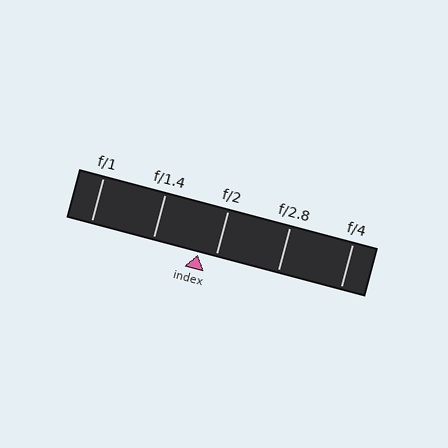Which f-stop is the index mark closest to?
The index mark is closest to f/2.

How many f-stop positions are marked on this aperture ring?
There are 5 f-stop positions marked.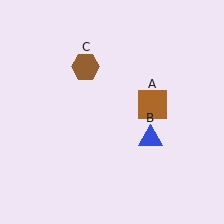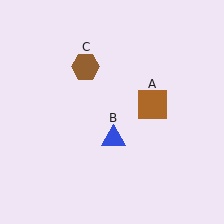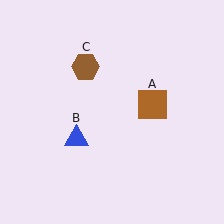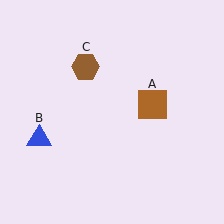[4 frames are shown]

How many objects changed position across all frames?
1 object changed position: blue triangle (object B).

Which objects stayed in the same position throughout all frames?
Brown square (object A) and brown hexagon (object C) remained stationary.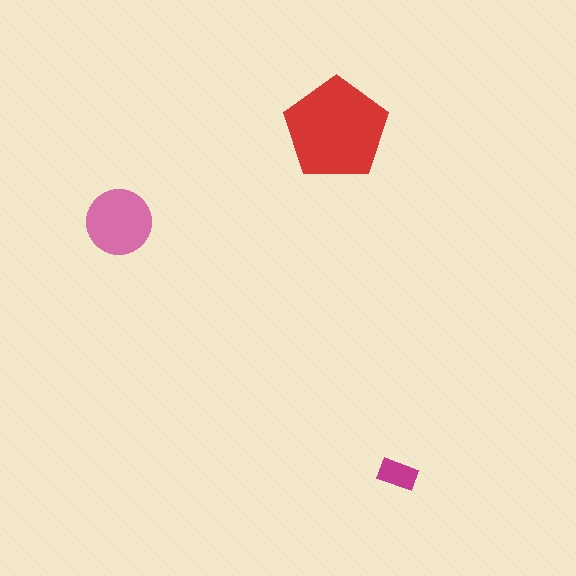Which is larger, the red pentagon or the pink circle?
The red pentagon.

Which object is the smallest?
The magenta rectangle.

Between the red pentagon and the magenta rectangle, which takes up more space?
The red pentagon.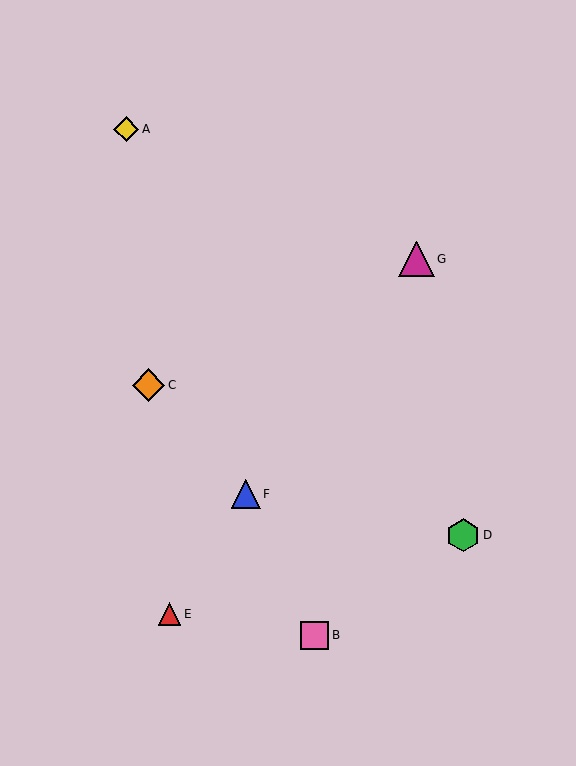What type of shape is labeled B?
Shape B is a pink square.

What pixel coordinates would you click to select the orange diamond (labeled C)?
Click at (148, 385) to select the orange diamond C.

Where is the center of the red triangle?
The center of the red triangle is at (169, 614).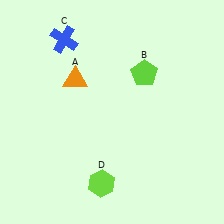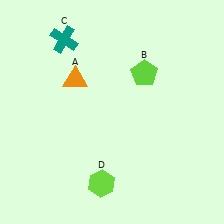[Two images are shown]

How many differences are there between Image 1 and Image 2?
There is 1 difference between the two images.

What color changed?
The cross (C) changed from blue in Image 1 to teal in Image 2.